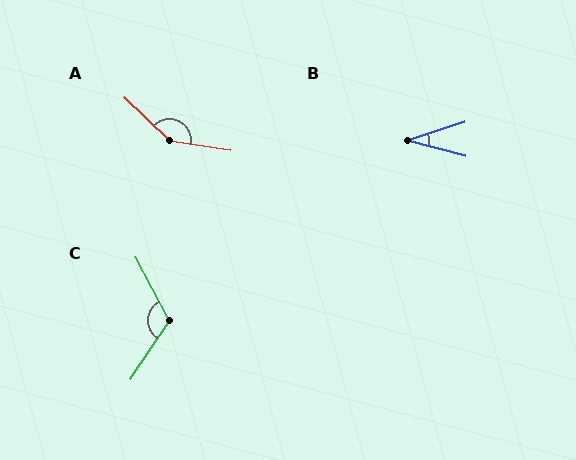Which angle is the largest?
A, at approximately 146 degrees.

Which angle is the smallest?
B, at approximately 32 degrees.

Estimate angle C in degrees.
Approximately 119 degrees.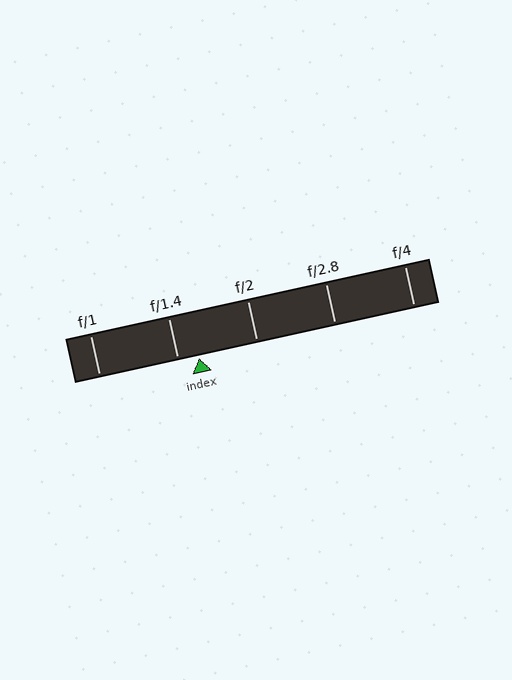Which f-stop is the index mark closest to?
The index mark is closest to f/1.4.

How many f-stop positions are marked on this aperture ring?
There are 5 f-stop positions marked.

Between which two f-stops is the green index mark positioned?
The index mark is between f/1.4 and f/2.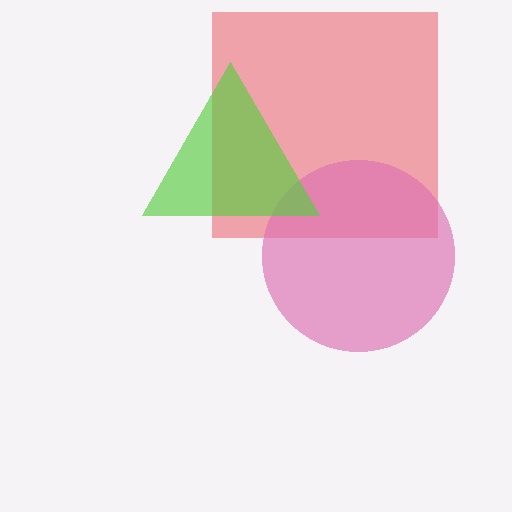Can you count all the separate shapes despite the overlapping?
Yes, there are 3 separate shapes.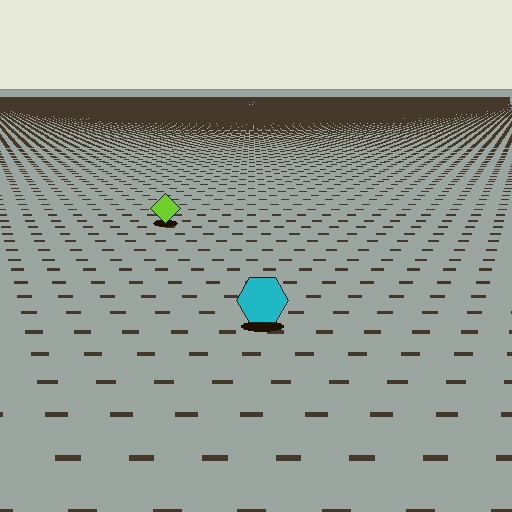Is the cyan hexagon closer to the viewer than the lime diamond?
Yes. The cyan hexagon is closer — you can tell from the texture gradient: the ground texture is coarser near it.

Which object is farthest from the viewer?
The lime diamond is farthest from the viewer. It appears smaller and the ground texture around it is denser.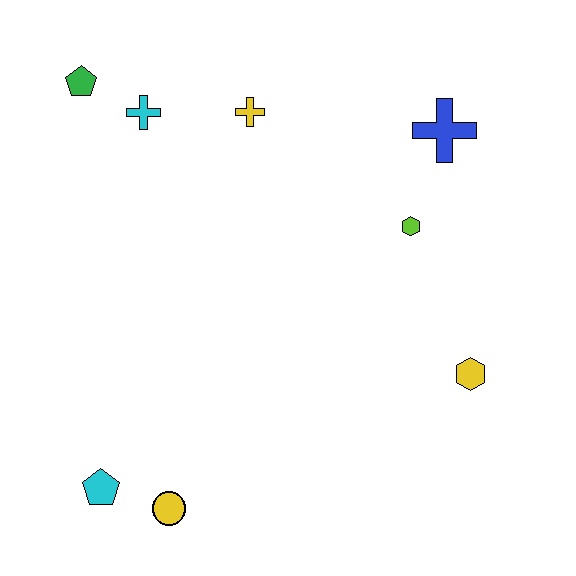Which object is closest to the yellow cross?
The cyan cross is closest to the yellow cross.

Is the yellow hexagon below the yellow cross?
Yes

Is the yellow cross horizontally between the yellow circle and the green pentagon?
No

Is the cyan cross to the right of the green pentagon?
Yes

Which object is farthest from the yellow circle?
The blue cross is farthest from the yellow circle.